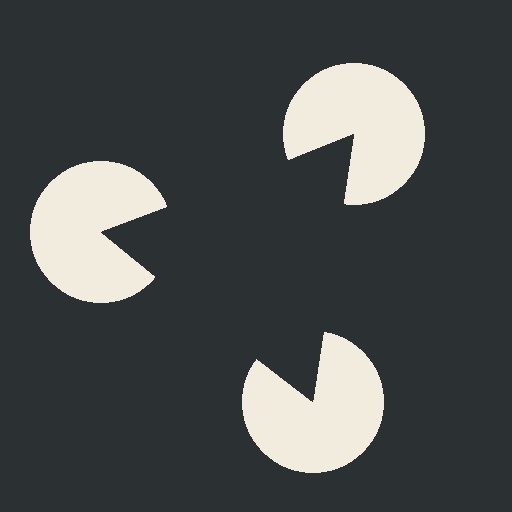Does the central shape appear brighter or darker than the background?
It typically appears slightly darker than the background, even though no actual brightness change is drawn.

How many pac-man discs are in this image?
There are 3 — one at each vertex of the illusory triangle.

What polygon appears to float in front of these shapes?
An illusory triangle — its edges are inferred from the aligned wedge cuts in the pac-man discs, not physically drawn.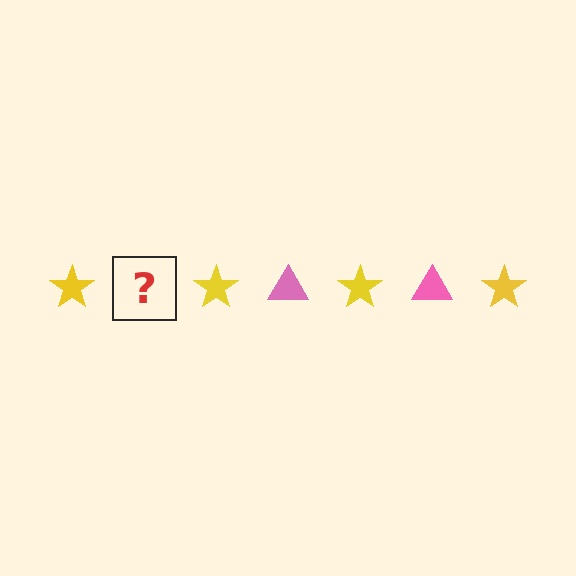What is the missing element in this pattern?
The missing element is a pink triangle.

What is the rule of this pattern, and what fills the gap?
The rule is that the pattern alternates between yellow star and pink triangle. The gap should be filled with a pink triangle.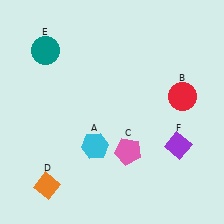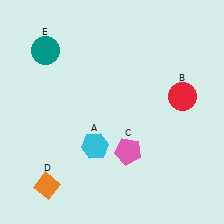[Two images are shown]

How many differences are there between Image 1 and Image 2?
There is 1 difference between the two images.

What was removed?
The purple diamond (F) was removed in Image 2.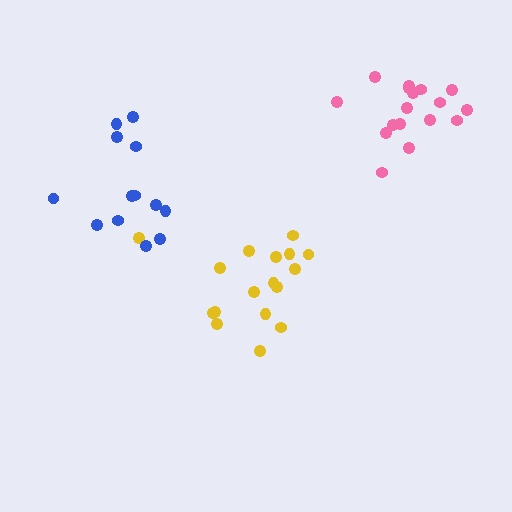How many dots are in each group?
Group 1: 17 dots, Group 2: 17 dots, Group 3: 13 dots (47 total).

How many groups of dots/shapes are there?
There are 3 groups.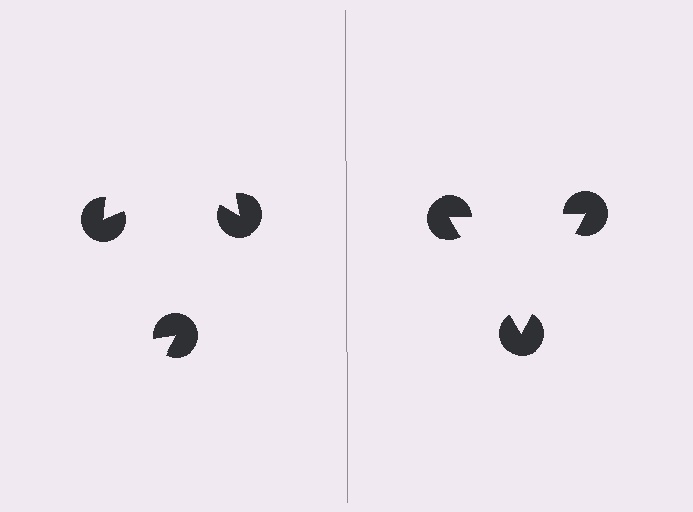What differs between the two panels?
The pac-man discs are positioned identically on both sides; only the wedge orientations differ. On the right they align to a triangle; on the left they are misaligned.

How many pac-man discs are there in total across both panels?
6 — 3 on each side.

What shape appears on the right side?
An illusory triangle.